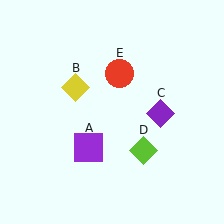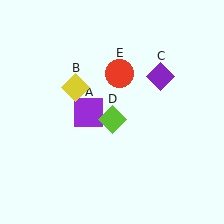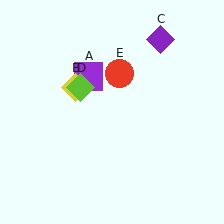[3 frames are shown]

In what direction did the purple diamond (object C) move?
The purple diamond (object C) moved up.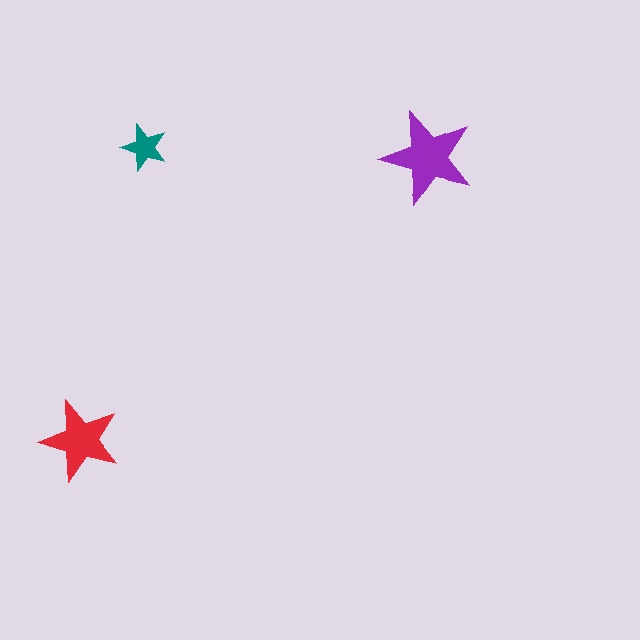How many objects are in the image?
There are 3 objects in the image.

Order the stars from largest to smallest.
the purple one, the red one, the teal one.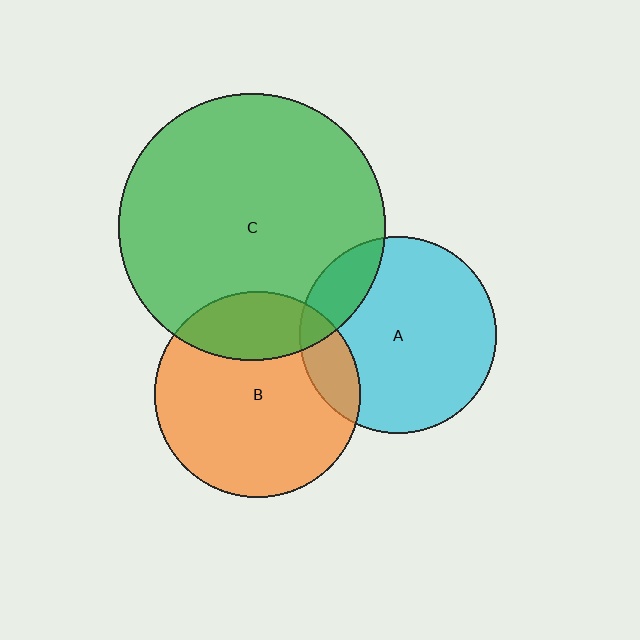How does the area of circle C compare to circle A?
Approximately 1.8 times.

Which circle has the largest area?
Circle C (green).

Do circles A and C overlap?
Yes.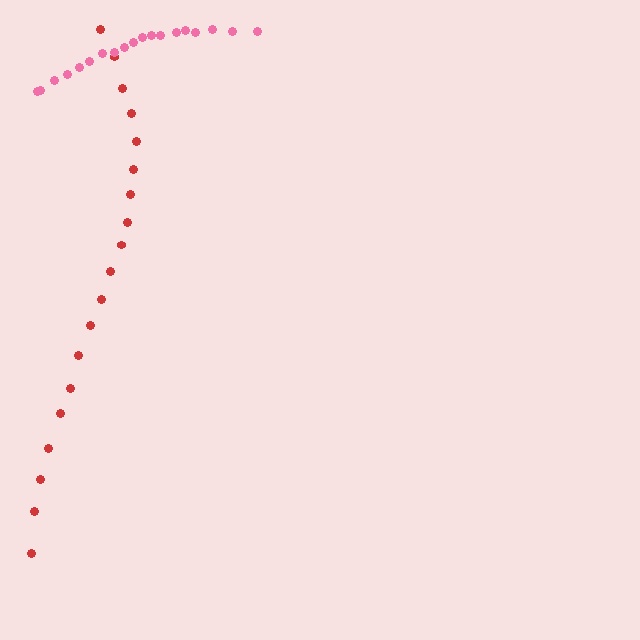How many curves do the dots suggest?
There are 2 distinct paths.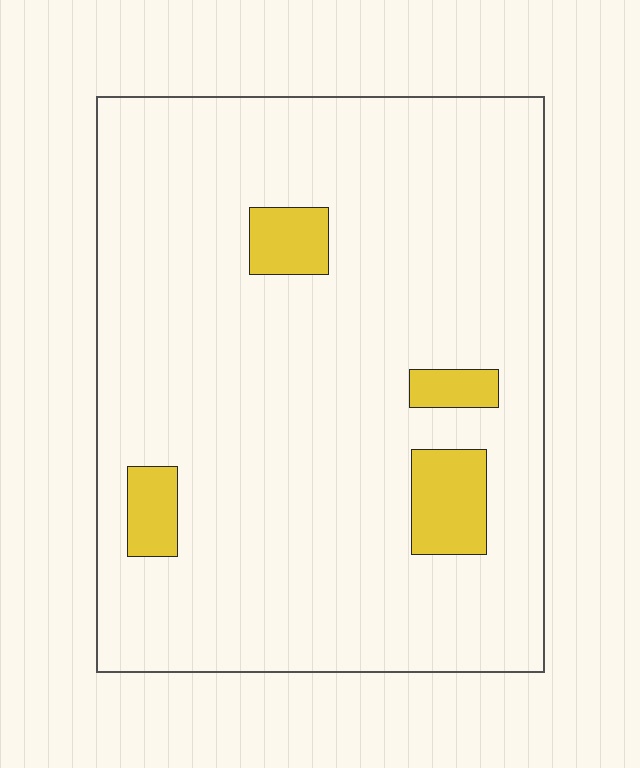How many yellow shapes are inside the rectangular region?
4.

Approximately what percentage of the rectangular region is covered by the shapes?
Approximately 10%.